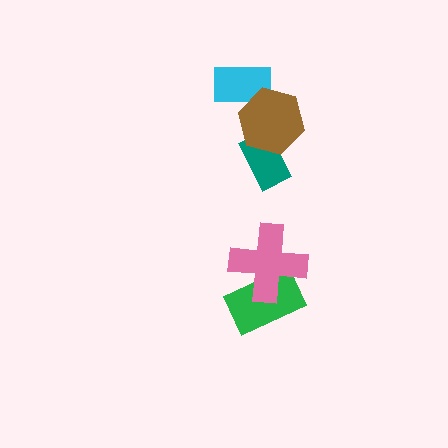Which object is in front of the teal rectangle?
The brown hexagon is in front of the teal rectangle.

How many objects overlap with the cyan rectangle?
1 object overlaps with the cyan rectangle.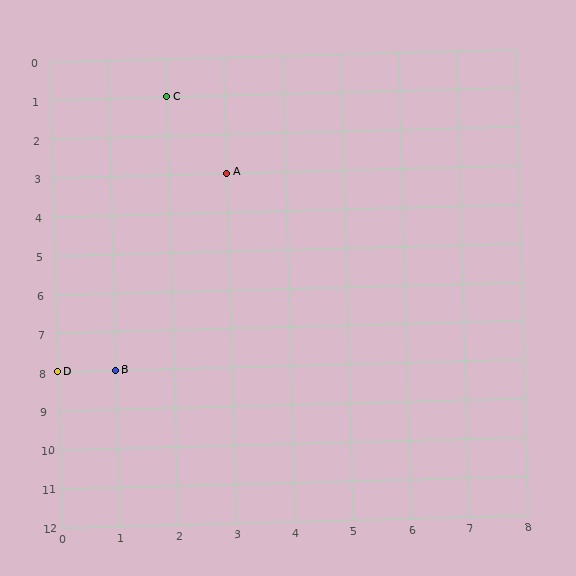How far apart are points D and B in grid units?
Points D and B are 1 column apart.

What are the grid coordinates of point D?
Point D is at grid coordinates (0, 8).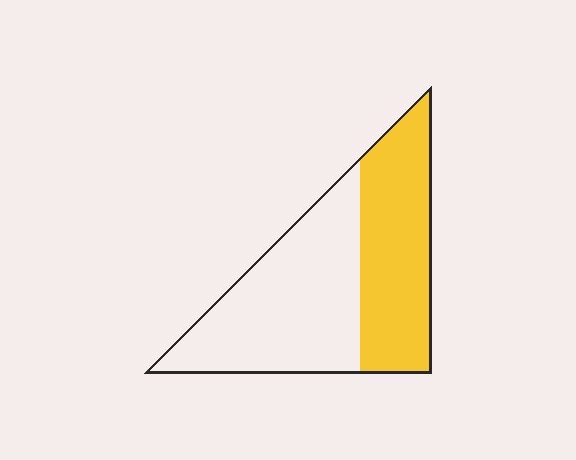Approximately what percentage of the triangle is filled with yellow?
Approximately 45%.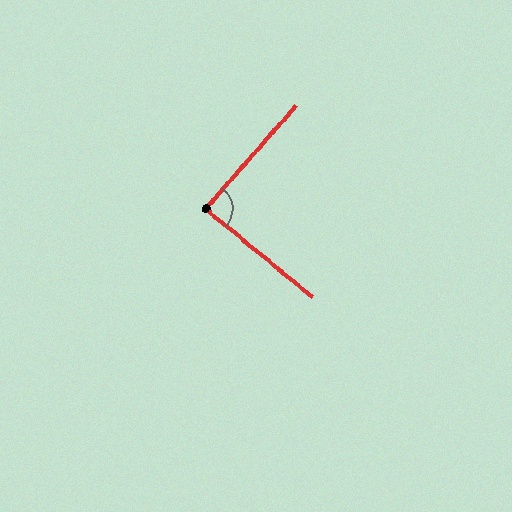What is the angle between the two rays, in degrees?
Approximately 88 degrees.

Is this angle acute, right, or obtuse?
It is approximately a right angle.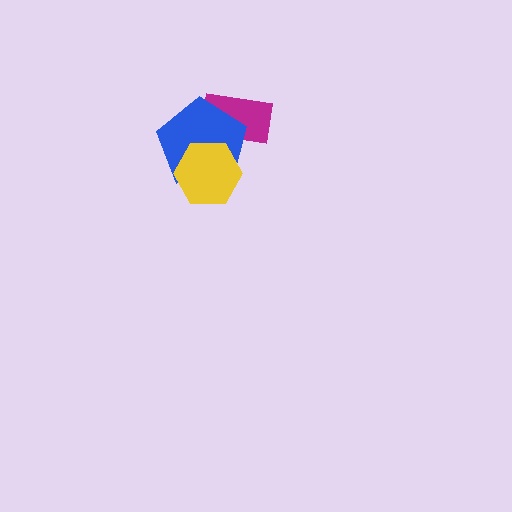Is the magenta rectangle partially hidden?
Yes, it is partially covered by another shape.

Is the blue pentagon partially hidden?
Yes, it is partially covered by another shape.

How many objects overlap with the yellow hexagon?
1 object overlaps with the yellow hexagon.